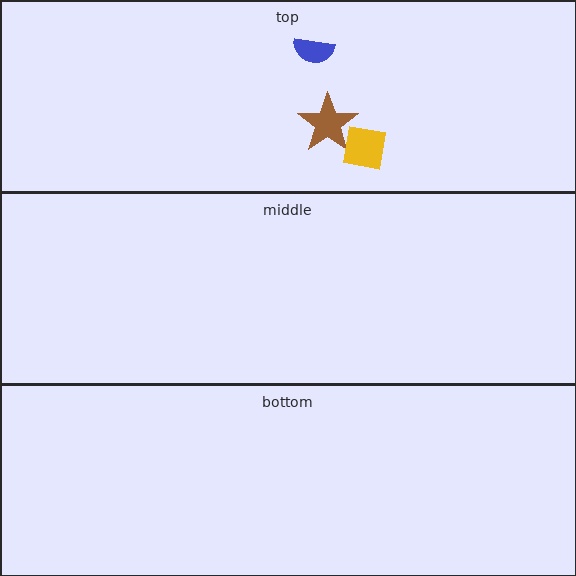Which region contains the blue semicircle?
The top region.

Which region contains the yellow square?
The top region.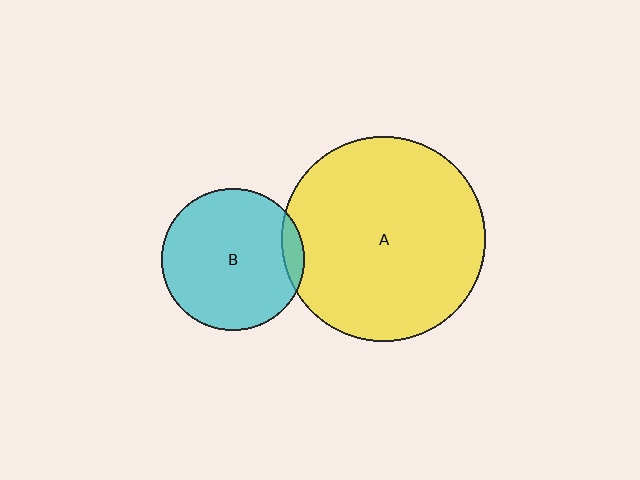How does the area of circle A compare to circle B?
Approximately 2.1 times.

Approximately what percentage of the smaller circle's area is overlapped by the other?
Approximately 10%.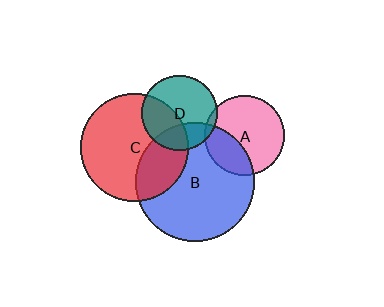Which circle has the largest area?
Circle B (blue).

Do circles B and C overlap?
Yes.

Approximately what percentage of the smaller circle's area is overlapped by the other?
Approximately 30%.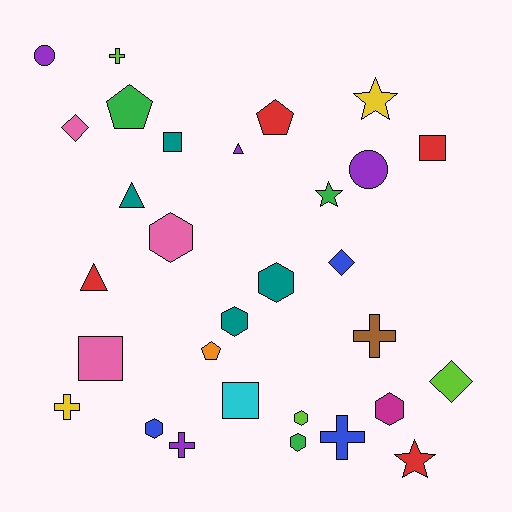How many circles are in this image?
There are 2 circles.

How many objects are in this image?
There are 30 objects.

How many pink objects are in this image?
There are 3 pink objects.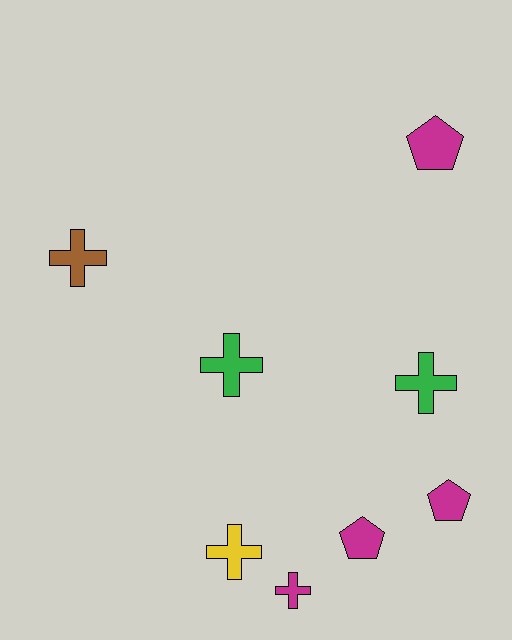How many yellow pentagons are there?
There are no yellow pentagons.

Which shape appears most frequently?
Cross, with 5 objects.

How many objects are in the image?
There are 8 objects.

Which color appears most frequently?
Magenta, with 4 objects.